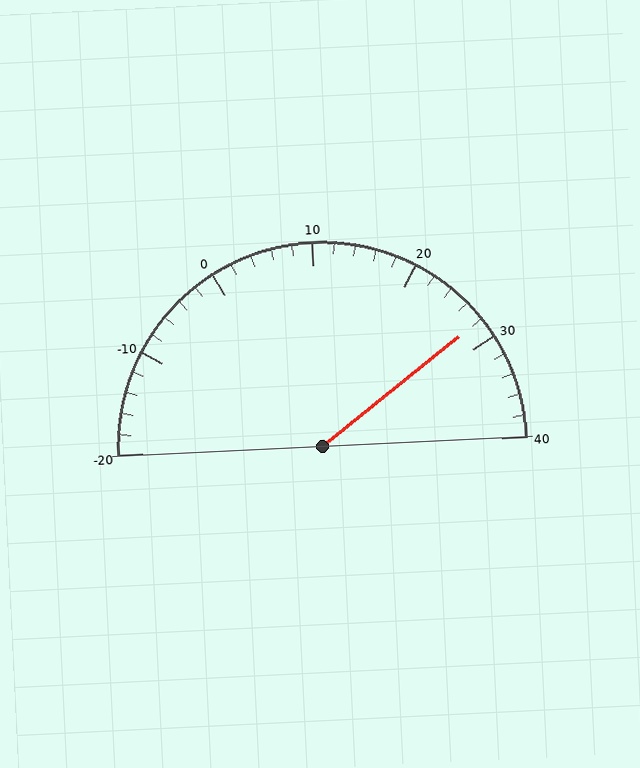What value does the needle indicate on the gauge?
The needle indicates approximately 28.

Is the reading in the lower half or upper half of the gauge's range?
The reading is in the upper half of the range (-20 to 40).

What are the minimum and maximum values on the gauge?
The gauge ranges from -20 to 40.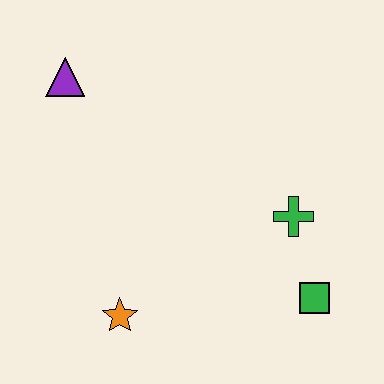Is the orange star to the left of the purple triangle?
No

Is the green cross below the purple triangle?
Yes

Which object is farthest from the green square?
The purple triangle is farthest from the green square.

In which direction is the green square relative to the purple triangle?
The green square is to the right of the purple triangle.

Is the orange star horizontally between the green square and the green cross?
No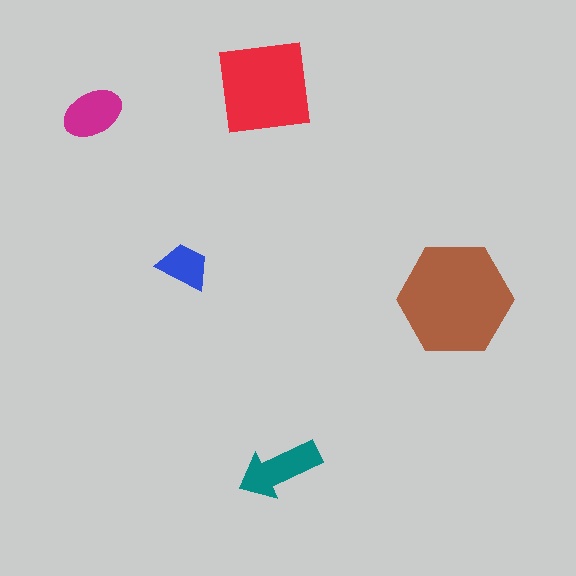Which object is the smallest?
The blue trapezoid.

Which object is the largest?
The brown hexagon.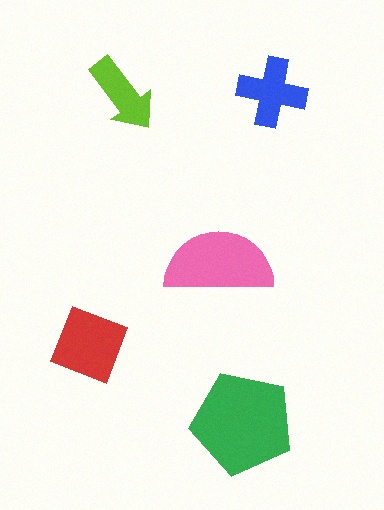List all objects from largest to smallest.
The green pentagon, the pink semicircle, the red square, the blue cross, the lime arrow.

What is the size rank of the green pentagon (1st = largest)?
1st.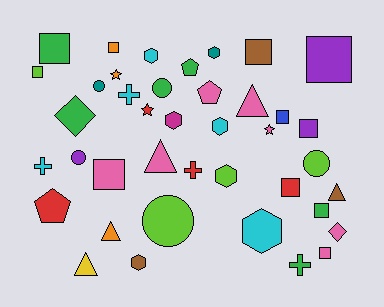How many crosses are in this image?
There are 4 crosses.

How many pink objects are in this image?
There are 7 pink objects.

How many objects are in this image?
There are 40 objects.